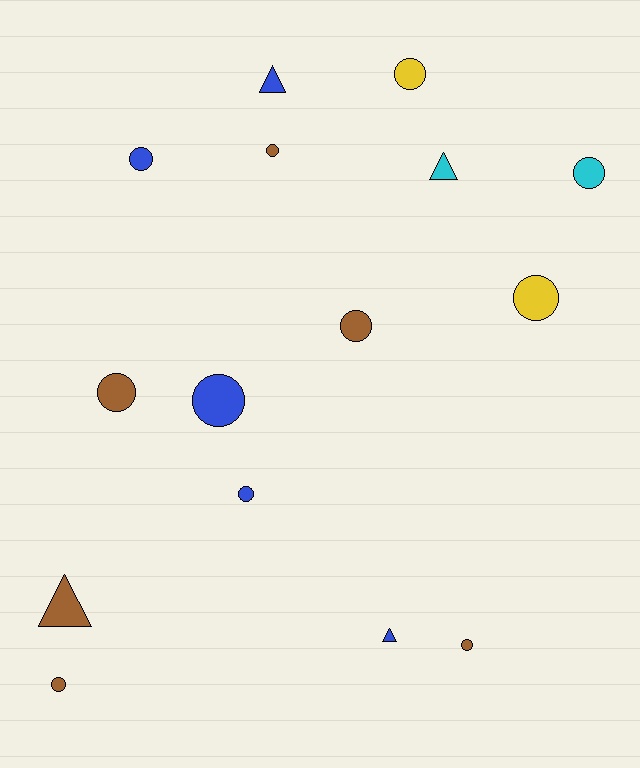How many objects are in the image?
There are 15 objects.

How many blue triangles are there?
There are 2 blue triangles.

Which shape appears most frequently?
Circle, with 11 objects.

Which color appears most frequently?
Brown, with 6 objects.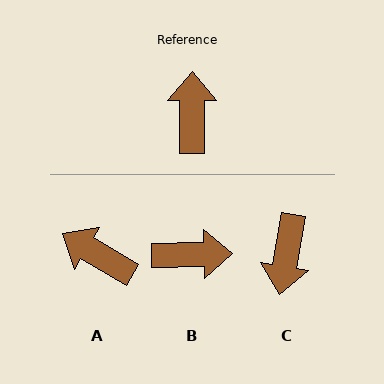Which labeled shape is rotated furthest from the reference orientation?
C, about 171 degrees away.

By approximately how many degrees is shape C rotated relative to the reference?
Approximately 171 degrees counter-clockwise.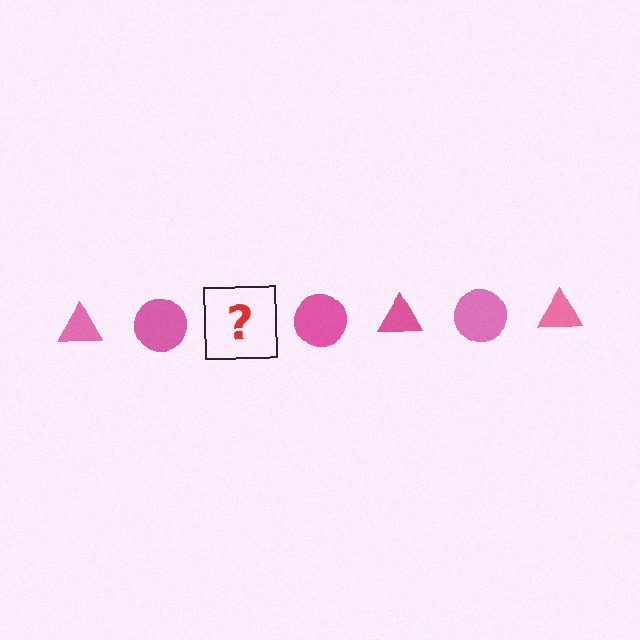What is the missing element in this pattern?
The missing element is a pink triangle.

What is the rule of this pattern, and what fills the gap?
The rule is that the pattern cycles through triangle, circle shapes in pink. The gap should be filled with a pink triangle.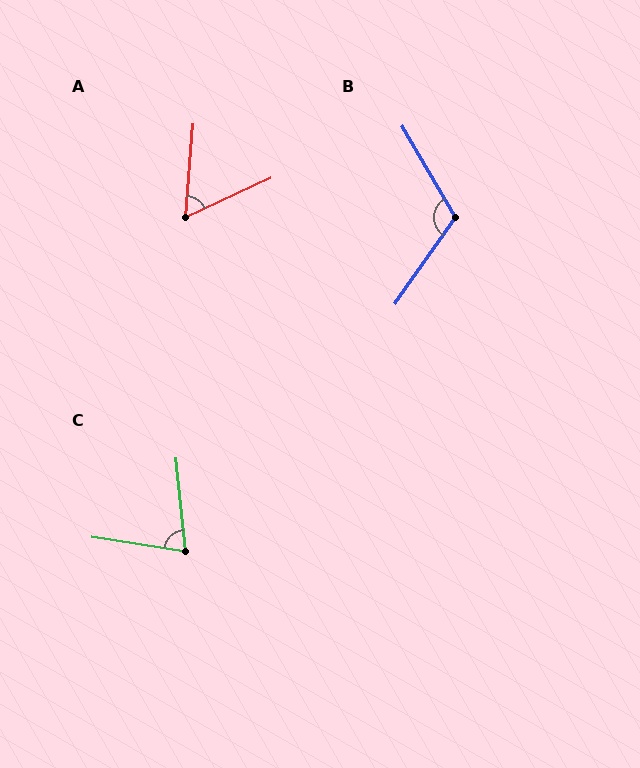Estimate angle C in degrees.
Approximately 75 degrees.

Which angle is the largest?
B, at approximately 115 degrees.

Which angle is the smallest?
A, at approximately 60 degrees.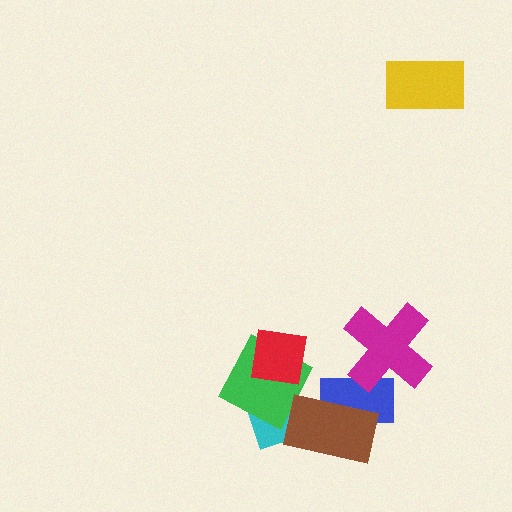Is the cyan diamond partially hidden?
Yes, it is partially covered by another shape.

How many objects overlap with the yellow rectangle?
0 objects overlap with the yellow rectangle.